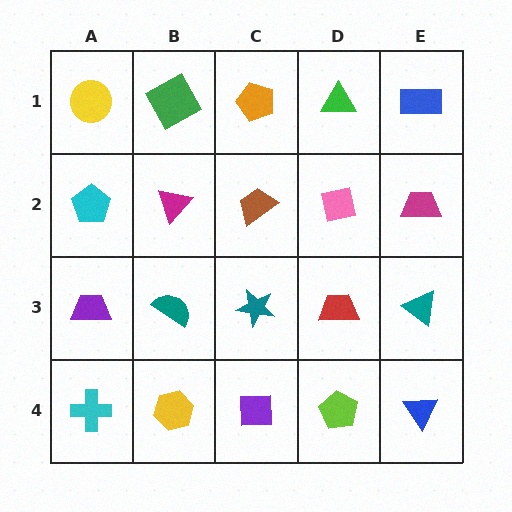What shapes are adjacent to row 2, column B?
A green square (row 1, column B), a teal semicircle (row 3, column B), a cyan pentagon (row 2, column A), a brown trapezoid (row 2, column C).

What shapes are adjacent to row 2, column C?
An orange pentagon (row 1, column C), a teal star (row 3, column C), a magenta triangle (row 2, column B), a pink square (row 2, column D).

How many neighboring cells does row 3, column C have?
4.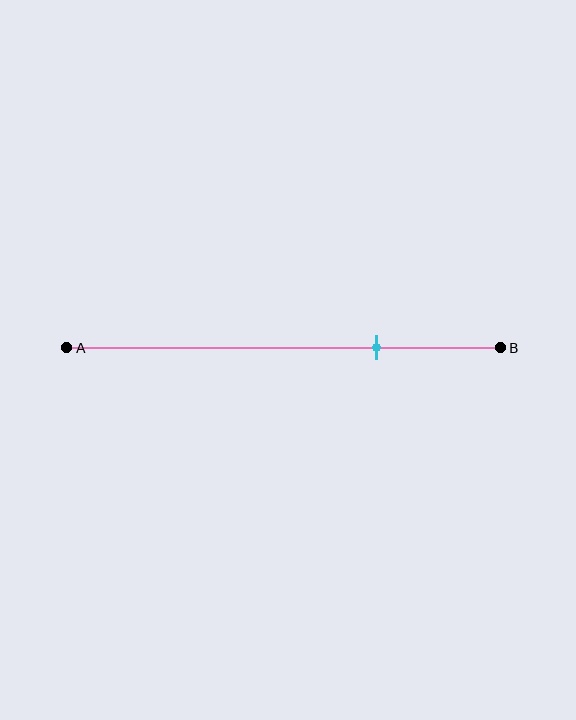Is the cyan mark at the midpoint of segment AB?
No, the mark is at about 70% from A, not at the 50% midpoint.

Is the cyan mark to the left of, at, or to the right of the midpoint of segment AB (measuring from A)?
The cyan mark is to the right of the midpoint of segment AB.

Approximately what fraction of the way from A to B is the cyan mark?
The cyan mark is approximately 70% of the way from A to B.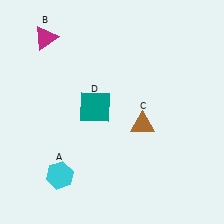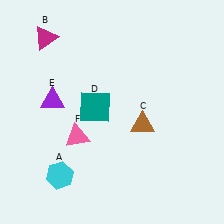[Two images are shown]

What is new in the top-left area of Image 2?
A purple triangle (E) was added in the top-left area of Image 2.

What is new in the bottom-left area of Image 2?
A pink triangle (F) was added in the bottom-left area of Image 2.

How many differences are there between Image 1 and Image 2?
There are 2 differences between the two images.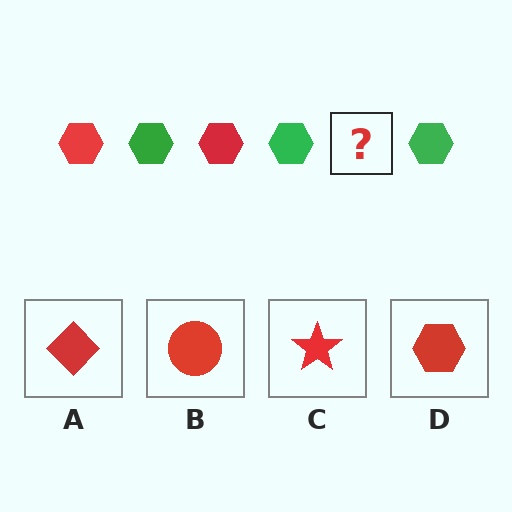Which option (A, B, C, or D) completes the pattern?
D.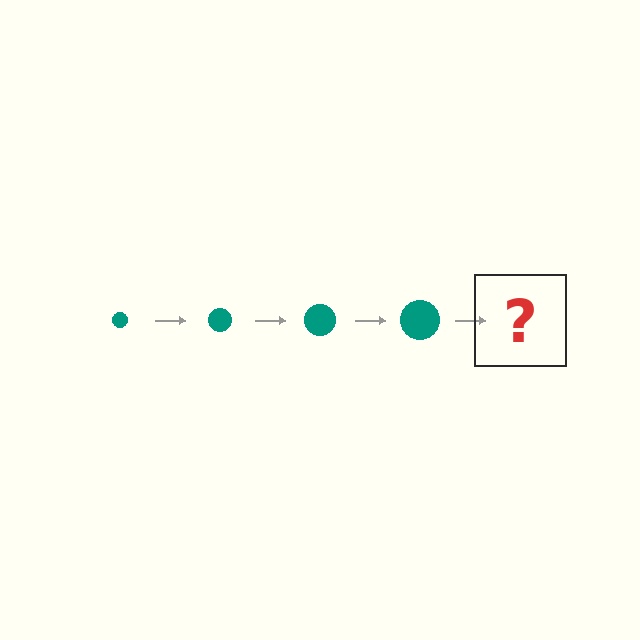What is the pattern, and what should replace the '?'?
The pattern is that the circle gets progressively larger each step. The '?' should be a teal circle, larger than the previous one.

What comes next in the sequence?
The next element should be a teal circle, larger than the previous one.